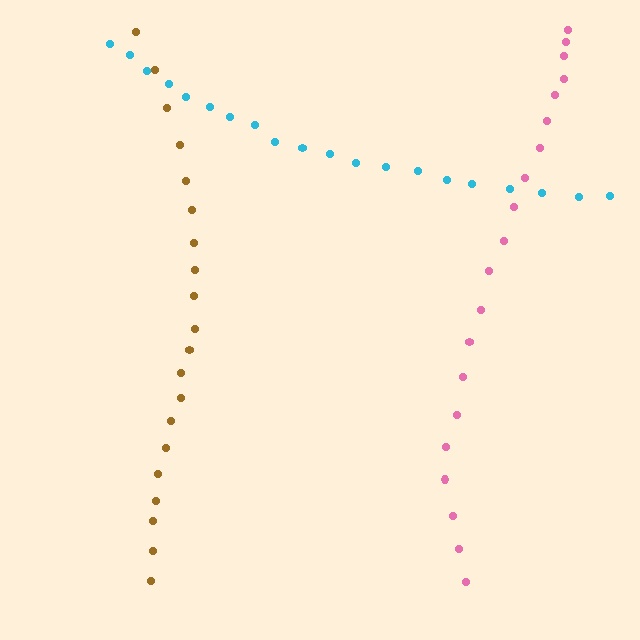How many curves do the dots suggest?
There are 3 distinct paths.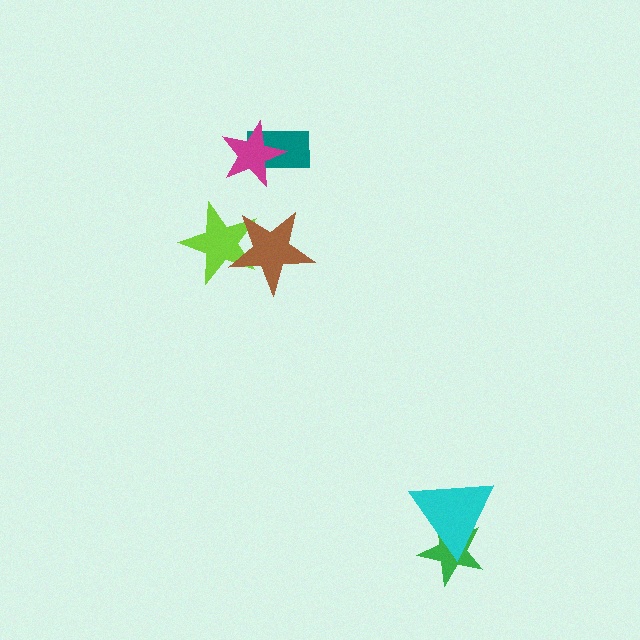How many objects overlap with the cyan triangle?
1 object overlaps with the cyan triangle.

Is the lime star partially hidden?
Yes, it is partially covered by another shape.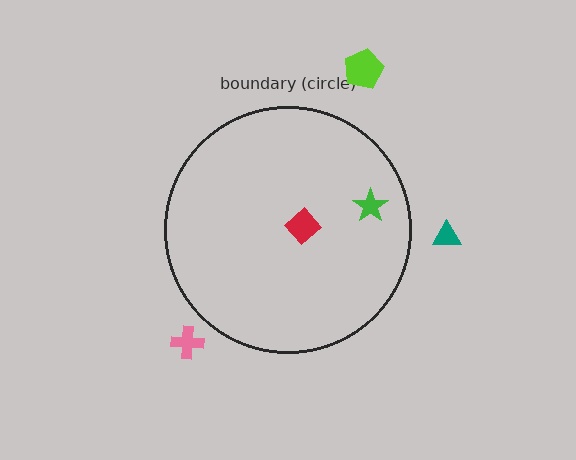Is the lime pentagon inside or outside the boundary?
Outside.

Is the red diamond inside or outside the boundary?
Inside.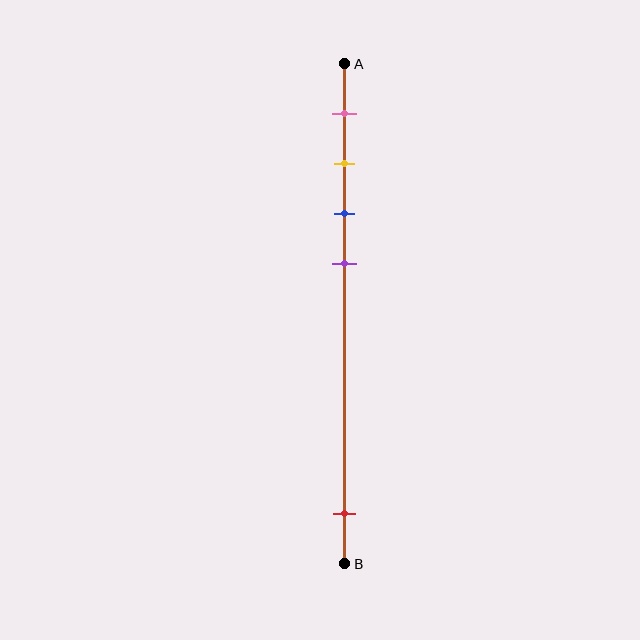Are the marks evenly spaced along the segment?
No, the marks are not evenly spaced.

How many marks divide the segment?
There are 5 marks dividing the segment.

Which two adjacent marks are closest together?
The yellow and blue marks are the closest adjacent pair.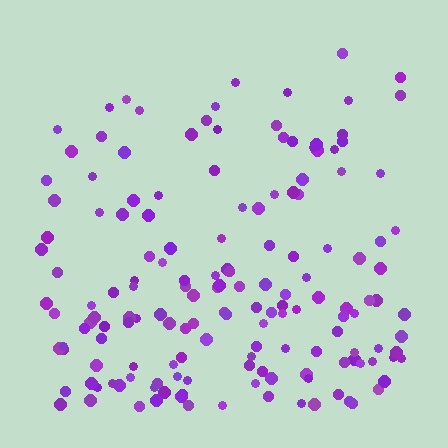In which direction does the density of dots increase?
From top to bottom, with the bottom side densest.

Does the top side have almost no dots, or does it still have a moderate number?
Still a moderate number, just noticeably fewer than the bottom.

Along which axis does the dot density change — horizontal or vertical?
Vertical.